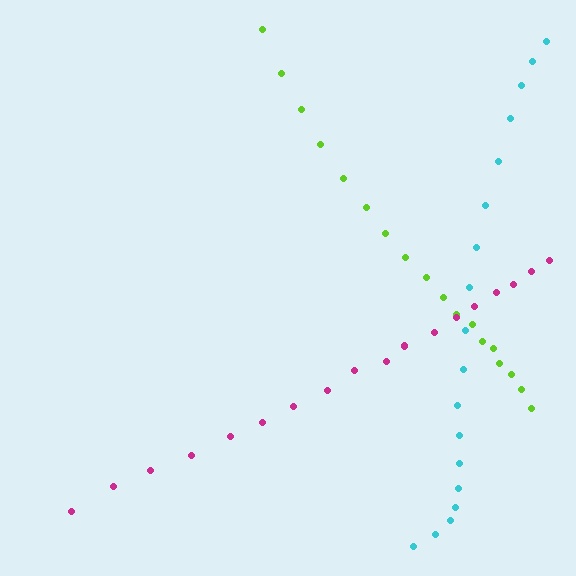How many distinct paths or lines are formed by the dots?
There are 3 distinct paths.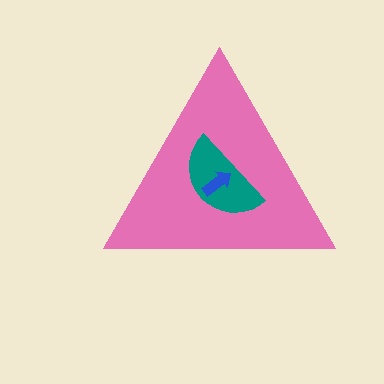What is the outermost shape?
The pink triangle.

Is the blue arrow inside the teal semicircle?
Yes.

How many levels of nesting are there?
3.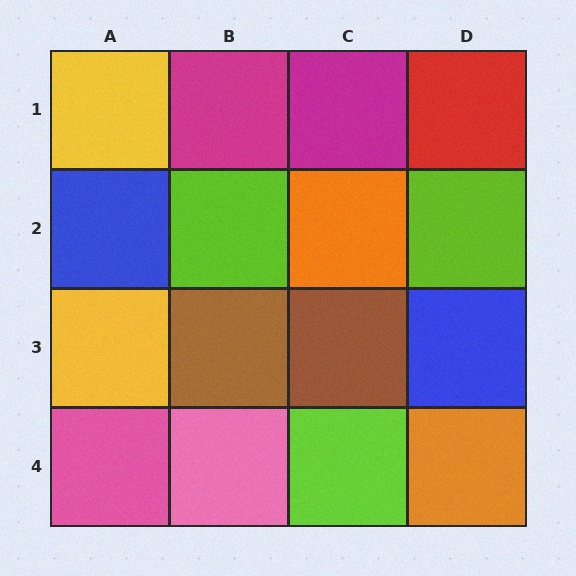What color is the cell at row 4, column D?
Orange.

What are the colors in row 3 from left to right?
Yellow, brown, brown, blue.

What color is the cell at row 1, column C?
Magenta.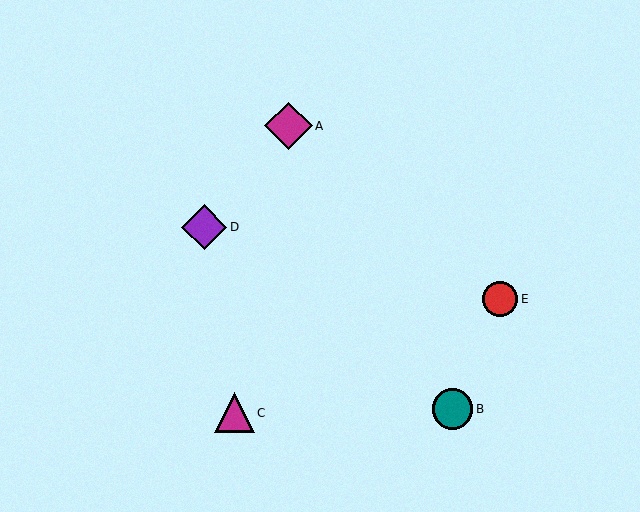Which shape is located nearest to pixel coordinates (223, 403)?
The magenta triangle (labeled C) at (235, 413) is nearest to that location.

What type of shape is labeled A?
Shape A is a magenta diamond.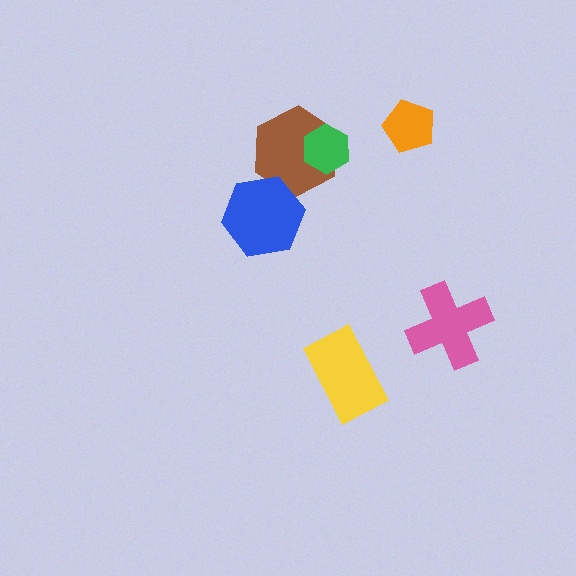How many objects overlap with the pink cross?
0 objects overlap with the pink cross.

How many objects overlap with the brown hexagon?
2 objects overlap with the brown hexagon.